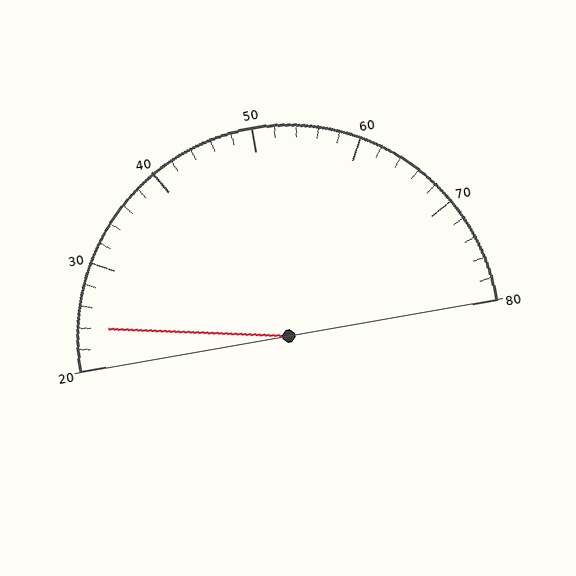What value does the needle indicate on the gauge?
The needle indicates approximately 24.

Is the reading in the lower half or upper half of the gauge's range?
The reading is in the lower half of the range (20 to 80).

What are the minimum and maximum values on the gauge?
The gauge ranges from 20 to 80.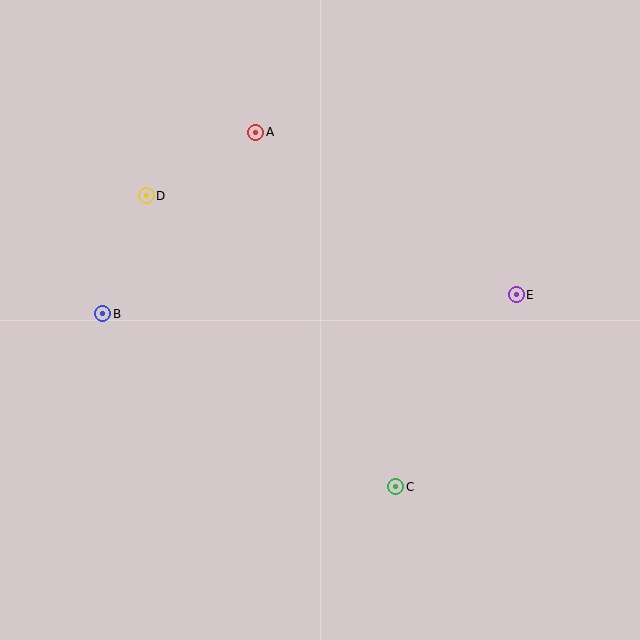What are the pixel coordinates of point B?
Point B is at (103, 314).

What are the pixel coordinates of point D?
Point D is at (146, 196).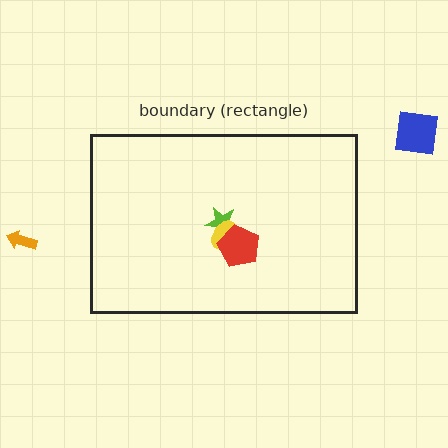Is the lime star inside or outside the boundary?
Inside.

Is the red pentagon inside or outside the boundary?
Inside.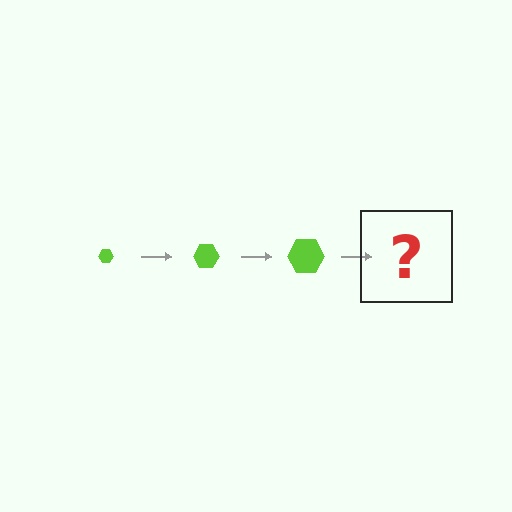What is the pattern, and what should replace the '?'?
The pattern is that the hexagon gets progressively larger each step. The '?' should be a lime hexagon, larger than the previous one.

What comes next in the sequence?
The next element should be a lime hexagon, larger than the previous one.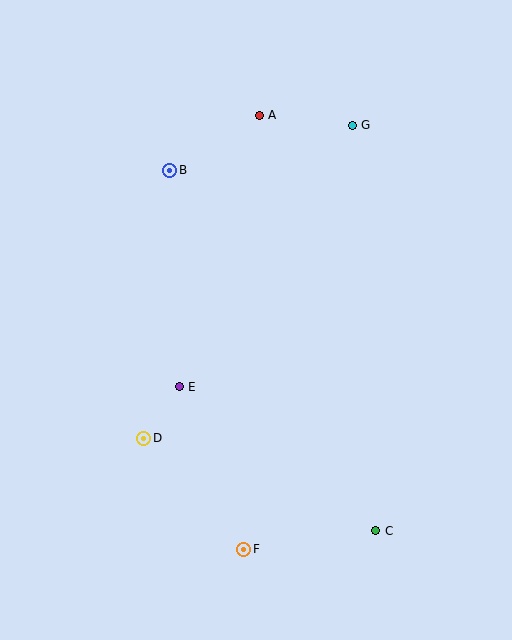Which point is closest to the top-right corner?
Point G is closest to the top-right corner.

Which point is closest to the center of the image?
Point E at (179, 387) is closest to the center.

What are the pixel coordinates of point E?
Point E is at (179, 387).